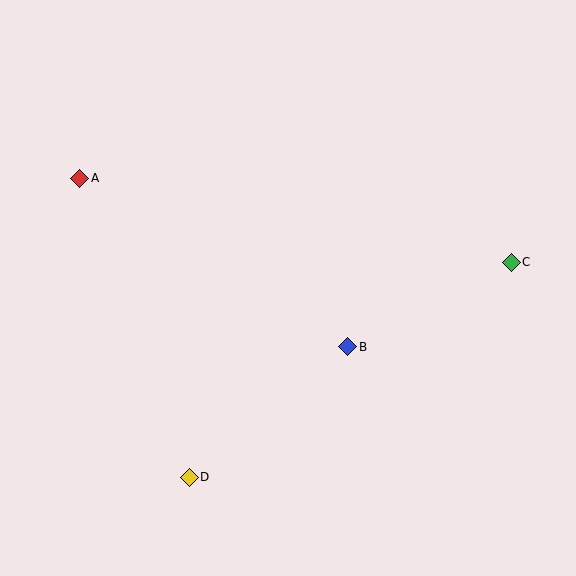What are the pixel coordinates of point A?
Point A is at (80, 178).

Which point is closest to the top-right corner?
Point C is closest to the top-right corner.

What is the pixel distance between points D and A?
The distance between D and A is 318 pixels.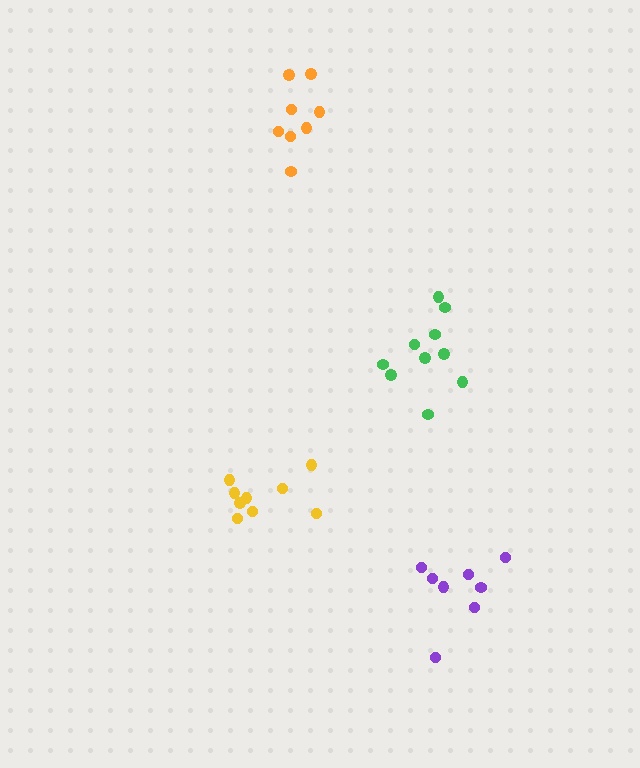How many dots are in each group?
Group 1: 8 dots, Group 2: 8 dots, Group 3: 9 dots, Group 4: 10 dots (35 total).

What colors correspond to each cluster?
The clusters are colored: purple, orange, yellow, green.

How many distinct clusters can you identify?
There are 4 distinct clusters.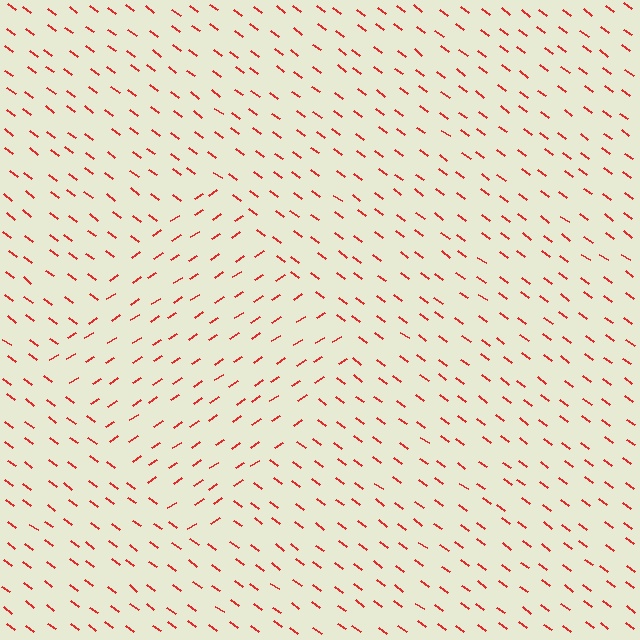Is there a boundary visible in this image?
Yes, there is a texture boundary formed by a change in line orientation.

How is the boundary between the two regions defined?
The boundary is defined purely by a change in line orientation (approximately 70 degrees difference). All lines are the same color and thickness.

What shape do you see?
I see a diamond.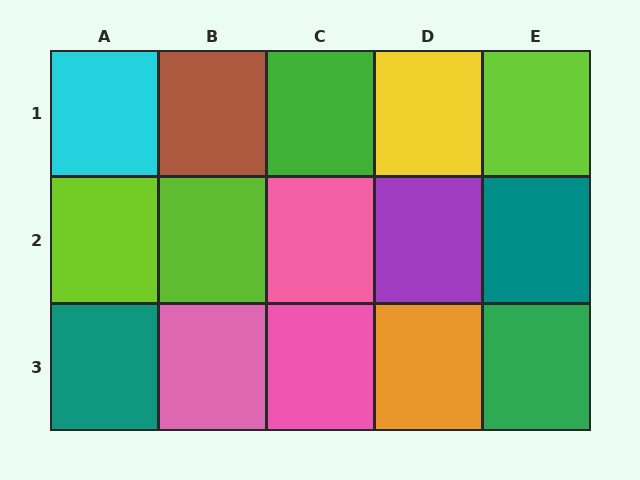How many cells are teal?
2 cells are teal.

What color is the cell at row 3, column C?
Pink.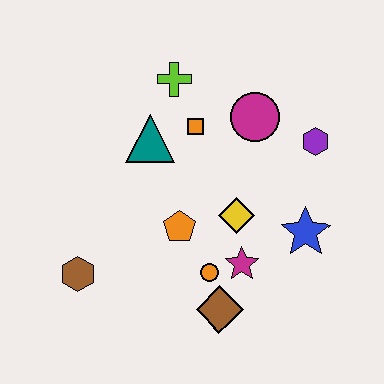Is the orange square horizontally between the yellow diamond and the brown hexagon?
Yes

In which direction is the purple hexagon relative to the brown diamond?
The purple hexagon is above the brown diamond.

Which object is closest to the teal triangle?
The orange square is closest to the teal triangle.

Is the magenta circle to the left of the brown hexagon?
No